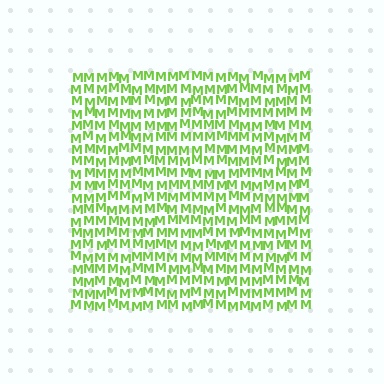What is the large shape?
The large shape is a square.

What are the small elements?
The small elements are letter M's.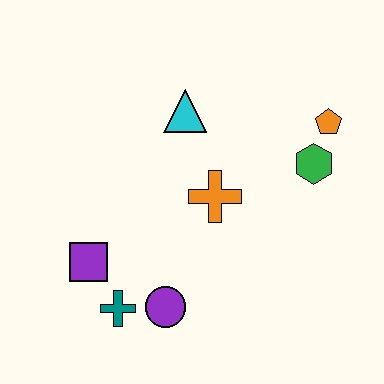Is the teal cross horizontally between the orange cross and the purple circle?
No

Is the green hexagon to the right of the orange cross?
Yes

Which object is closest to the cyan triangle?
The orange cross is closest to the cyan triangle.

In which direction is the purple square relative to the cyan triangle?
The purple square is below the cyan triangle.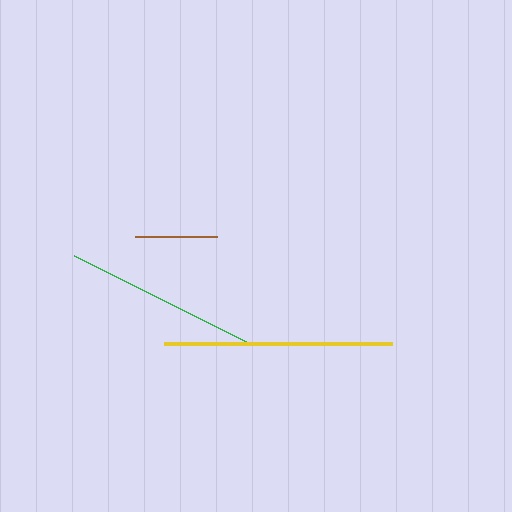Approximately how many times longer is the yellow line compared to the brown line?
The yellow line is approximately 2.8 times the length of the brown line.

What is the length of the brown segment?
The brown segment is approximately 82 pixels long.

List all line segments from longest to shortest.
From longest to shortest: yellow, green, brown.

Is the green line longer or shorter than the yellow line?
The yellow line is longer than the green line.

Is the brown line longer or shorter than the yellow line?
The yellow line is longer than the brown line.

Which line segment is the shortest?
The brown line is the shortest at approximately 82 pixels.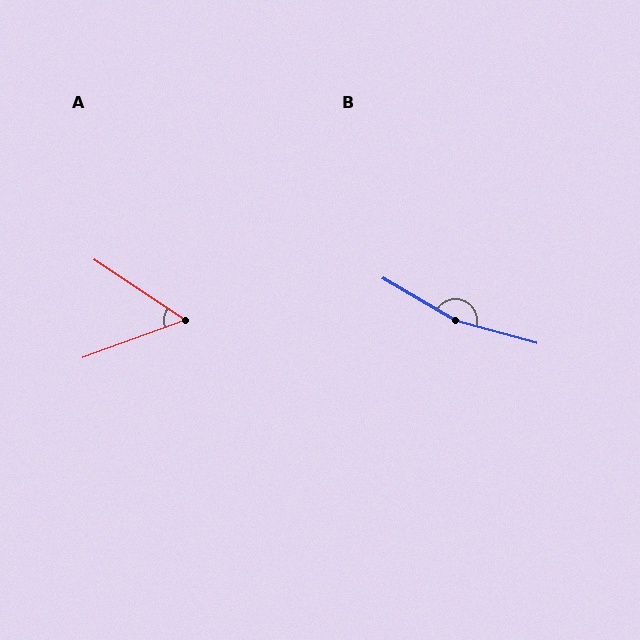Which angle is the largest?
B, at approximately 165 degrees.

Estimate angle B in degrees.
Approximately 165 degrees.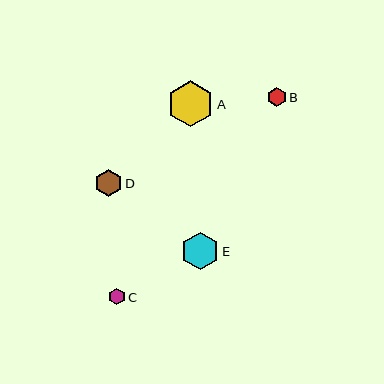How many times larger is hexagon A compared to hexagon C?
Hexagon A is approximately 2.8 times the size of hexagon C.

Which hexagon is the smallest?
Hexagon C is the smallest with a size of approximately 16 pixels.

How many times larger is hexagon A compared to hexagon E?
Hexagon A is approximately 1.2 times the size of hexagon E.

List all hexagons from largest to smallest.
From largest to smallest: A, E, D, B, C.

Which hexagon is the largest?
Hexagon A is the largest with a size of approximately 46 pixels.